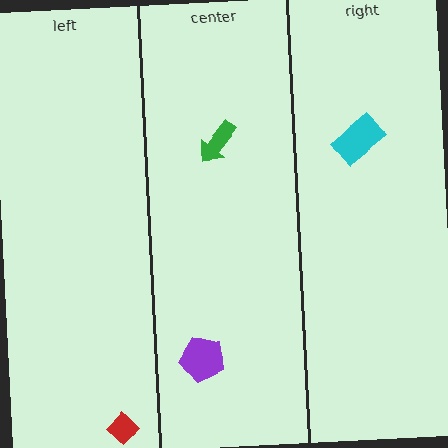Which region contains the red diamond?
The left region.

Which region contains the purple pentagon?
The center region.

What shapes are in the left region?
The red diamond.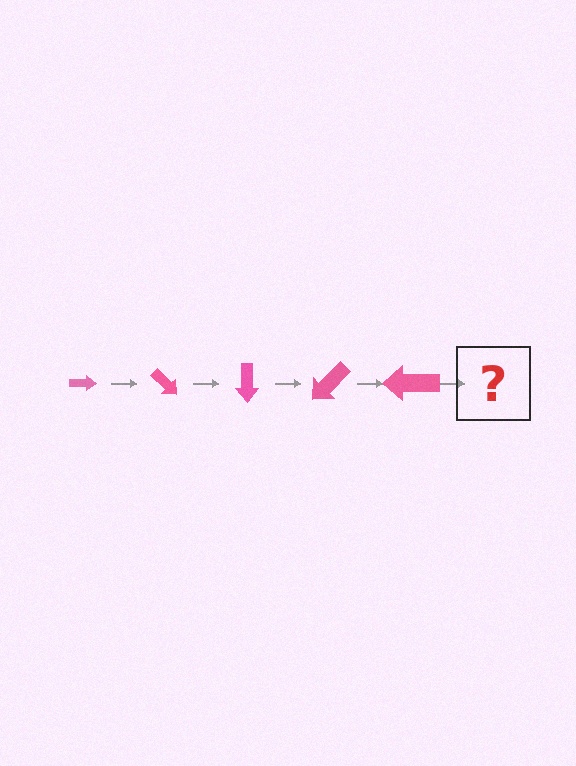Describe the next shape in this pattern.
It should be an arrow, larger than the previous one and rotated 225 degrees from the start.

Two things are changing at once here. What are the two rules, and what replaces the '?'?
The two rules are that the arrow grows larger each step and it rotates 45 degrees each step. The '?' should be an arrow, larger than the previous one and rotated 225 degrees from the start.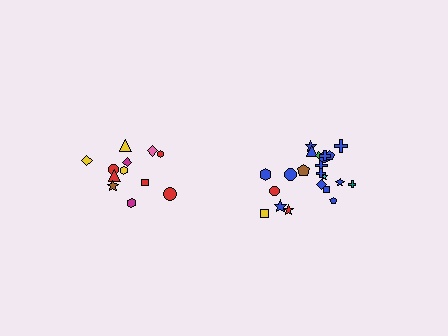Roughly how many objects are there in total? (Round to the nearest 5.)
Roughly 35 objects in total.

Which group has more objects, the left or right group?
The right group.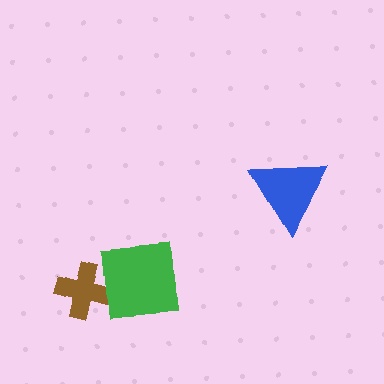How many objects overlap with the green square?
1 object overlaps with the green square.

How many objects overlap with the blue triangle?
0 objects overlap with the blue triangle.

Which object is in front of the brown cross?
The green square is in front of the brown cross.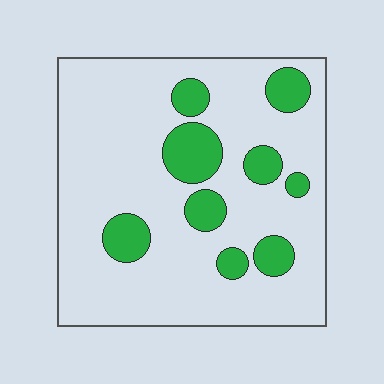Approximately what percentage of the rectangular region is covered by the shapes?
Approximately 20%.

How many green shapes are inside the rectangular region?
9.